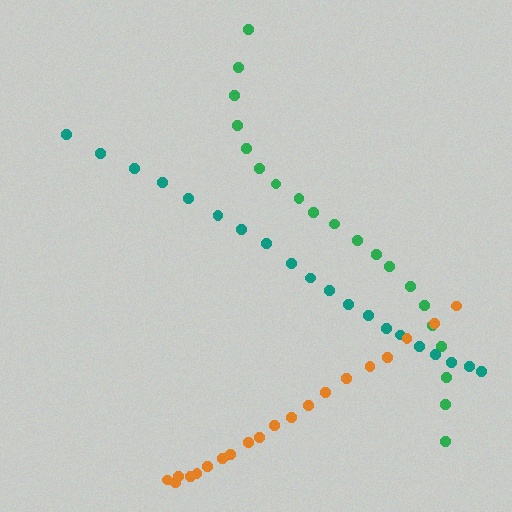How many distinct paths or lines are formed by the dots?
There are 3 distinct paths.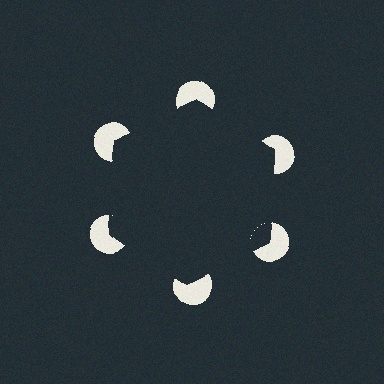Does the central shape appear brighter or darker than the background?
It typically appears slightly darker than the background, even though no actual brightness change is drawn.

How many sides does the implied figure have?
6 sides.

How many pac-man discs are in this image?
There are 6 — one at each vertex of the illusory hexagon.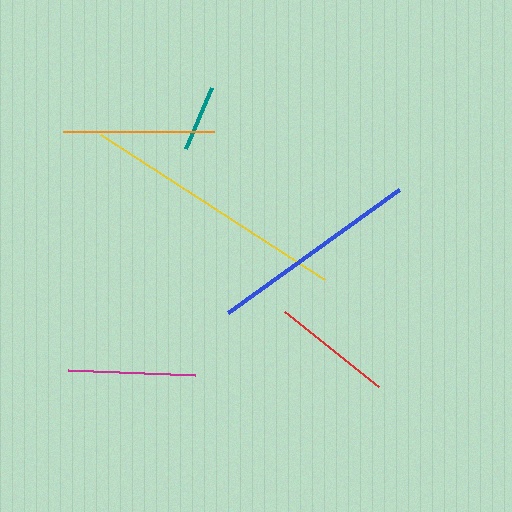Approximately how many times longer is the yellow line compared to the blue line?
The yellow line is approximately 1.3 times the length of the blue line.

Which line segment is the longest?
The yellow line is the longest at approximately 267 pixels.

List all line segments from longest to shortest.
From longest to shortest: yellow, blue, orange, magenta, red, teal.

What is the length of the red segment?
The red segment is approximately 120 pixels long.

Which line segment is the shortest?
The teal line is the shortest at approximately 66 pixels.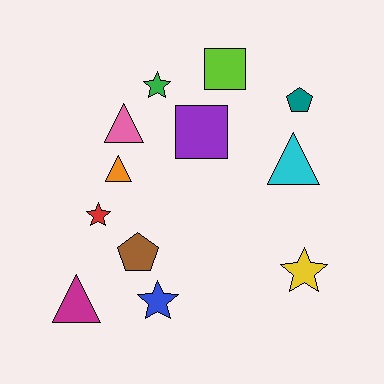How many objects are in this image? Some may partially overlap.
There are 12 objects.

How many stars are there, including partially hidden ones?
There are 4 stars.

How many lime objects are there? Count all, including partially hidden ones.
There is 1 lime object.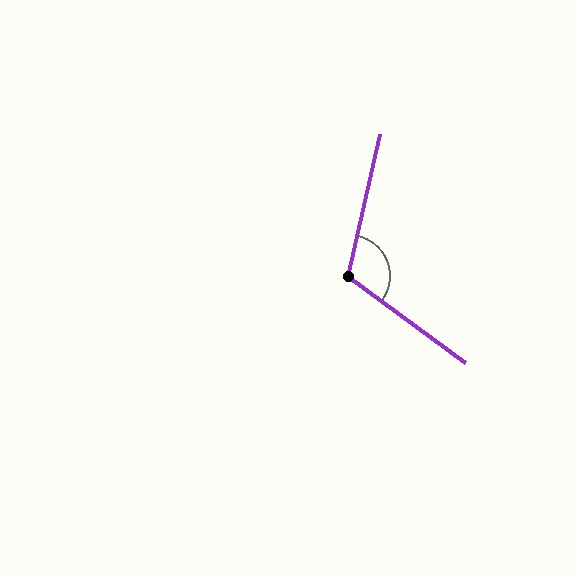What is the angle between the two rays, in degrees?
Approximately 114 degrees.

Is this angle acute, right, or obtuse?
It is obtuse.